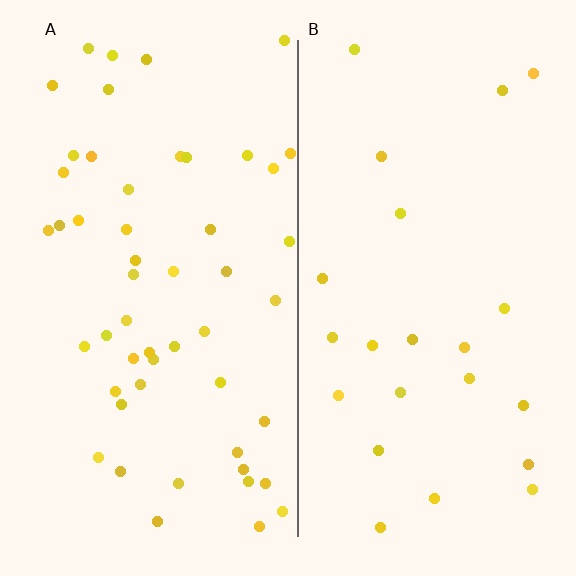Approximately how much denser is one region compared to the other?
Approximately 2.3× — region A over region B.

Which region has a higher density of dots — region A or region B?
A (the left).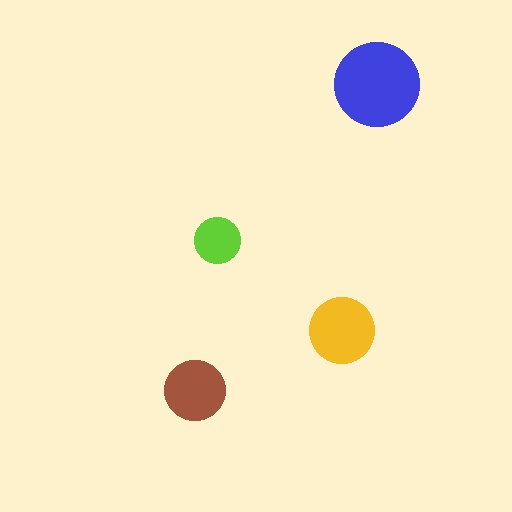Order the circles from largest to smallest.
the blue one, the yellow one, the brown one, the lime one.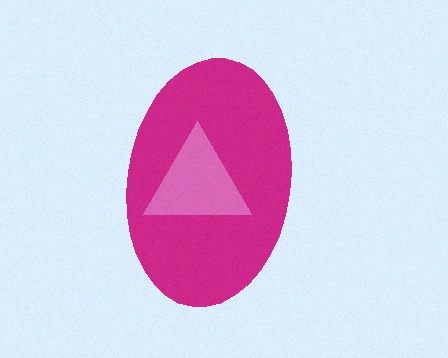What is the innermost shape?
The pink triangle.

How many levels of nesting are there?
2.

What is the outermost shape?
The magenta ellipse.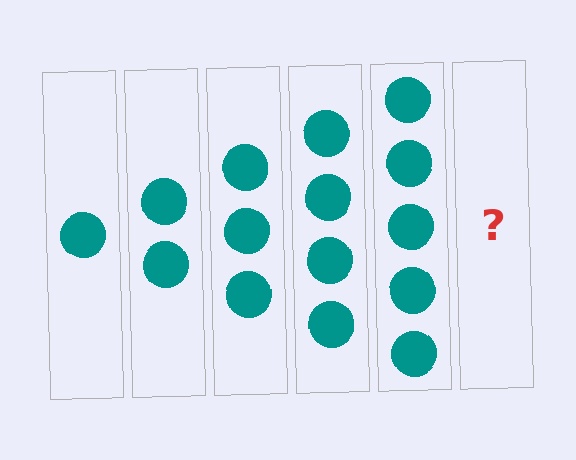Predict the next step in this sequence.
The next step is 6 circles.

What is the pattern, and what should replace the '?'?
The pattern is that each step adds one more circle. The '?' should be 6 circles.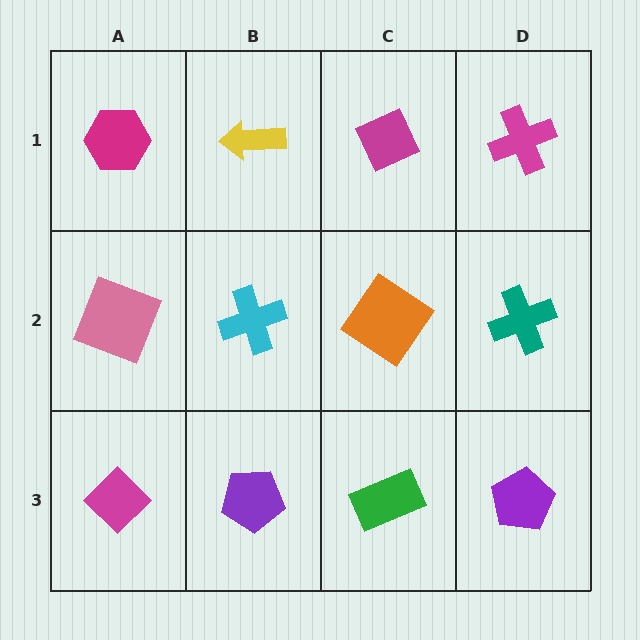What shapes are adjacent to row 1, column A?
A pink square (row 2, column A), a yellow arrow (row 1, column B).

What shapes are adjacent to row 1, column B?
A cyan cross (row 2, column B), a magenta hexagon (row 1, column A), a magenta diamond (row 1, column C).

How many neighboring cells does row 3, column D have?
2.